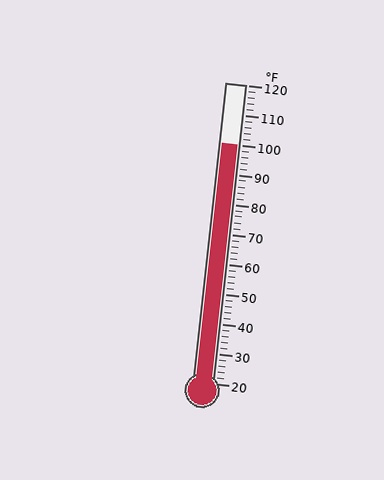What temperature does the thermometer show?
The thermometer shows approximately 100°F.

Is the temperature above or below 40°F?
The temperature is above 40°F.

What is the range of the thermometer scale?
The thermometer scale ranges from 20°F to 120°F.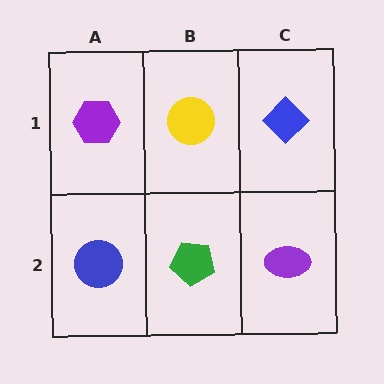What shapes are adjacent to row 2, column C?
A blue diamond (row 1, column C), a green pentagon (row 2, column B).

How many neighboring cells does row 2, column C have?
2.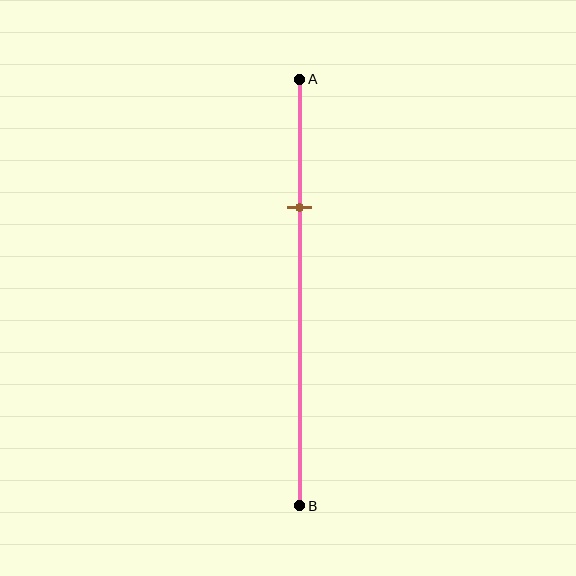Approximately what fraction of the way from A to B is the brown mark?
The brown mark is approximately 30% of the way from A to B.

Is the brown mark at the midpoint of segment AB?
No, the mark is at about 30% from A, not at the 50% midpoint.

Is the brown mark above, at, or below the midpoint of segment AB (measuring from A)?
The brown mark is above the midpoint of segment AB.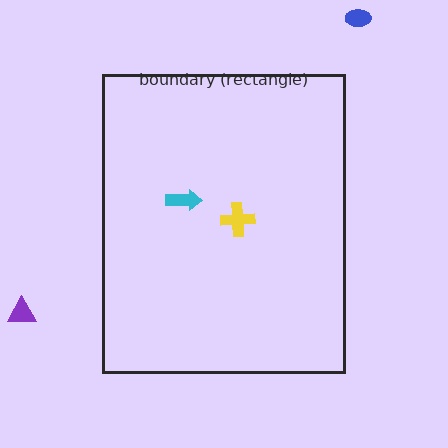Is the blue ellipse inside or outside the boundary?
Outside.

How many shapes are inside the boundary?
2 inside, 2 outside.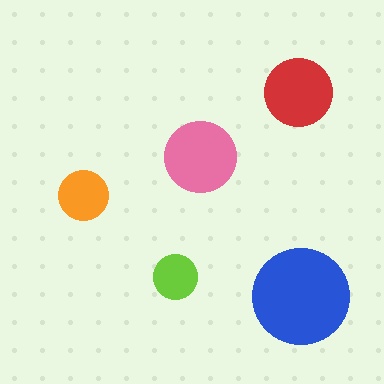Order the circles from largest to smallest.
the blue one, the pink one, the red one, the orange one, the lime one.